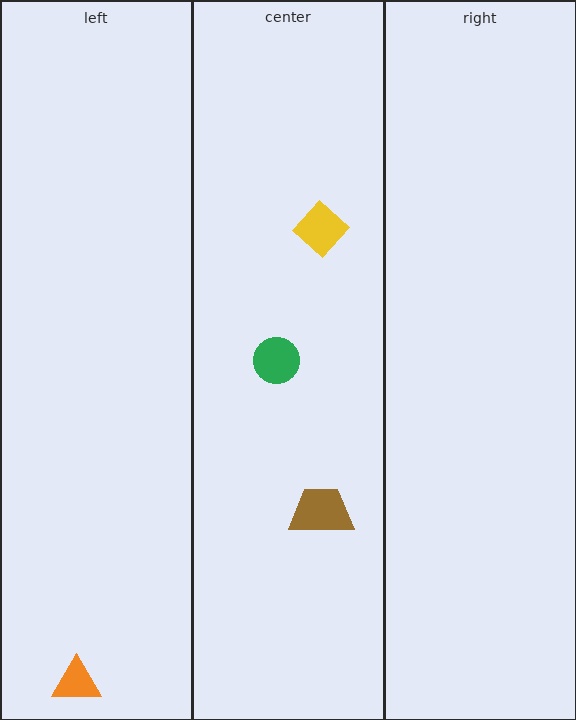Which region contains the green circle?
The center region.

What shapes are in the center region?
The brown trapezoid, the green circle, the yellow diamond.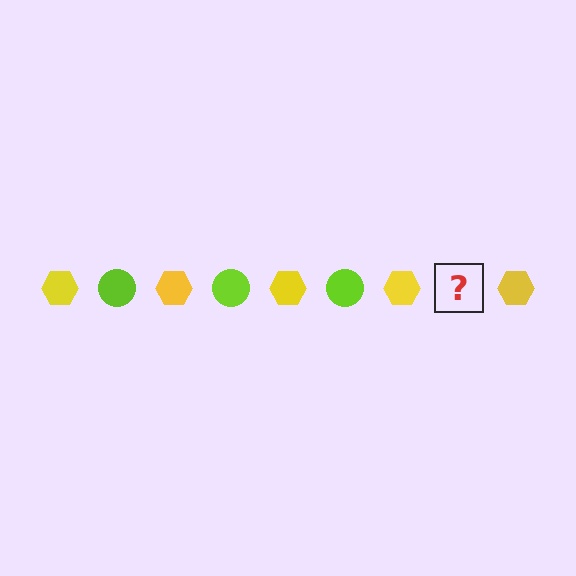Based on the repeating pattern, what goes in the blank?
The blank should be a lime circle.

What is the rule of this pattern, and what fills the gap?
The rule is that the pattern alternates between yellow hexagon and lime circle. The gap should be filled with a lime circle.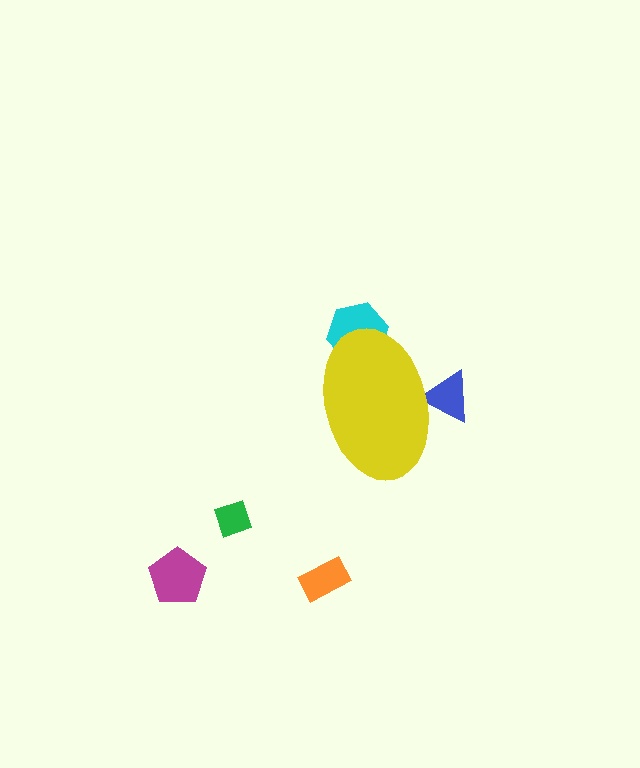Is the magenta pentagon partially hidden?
No, the magenta pentagon is fully visible.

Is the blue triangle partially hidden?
Yes, the blue triangle is partially hidden behind the yellow ellipse.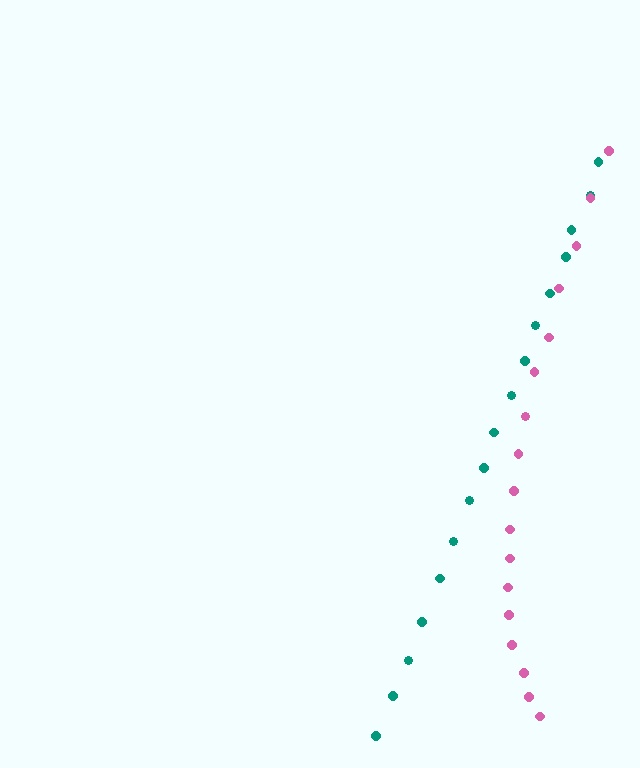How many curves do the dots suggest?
There are 2 distinct paths.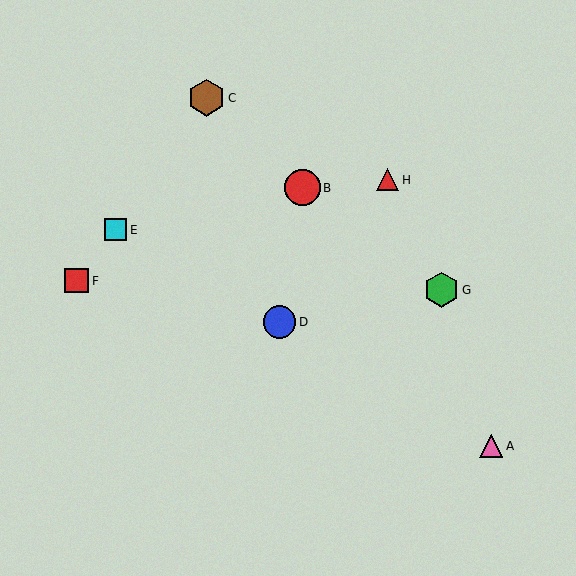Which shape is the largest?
The brown hexagon (labeled C) is the largest.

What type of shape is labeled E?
Shape E is a cyan square.